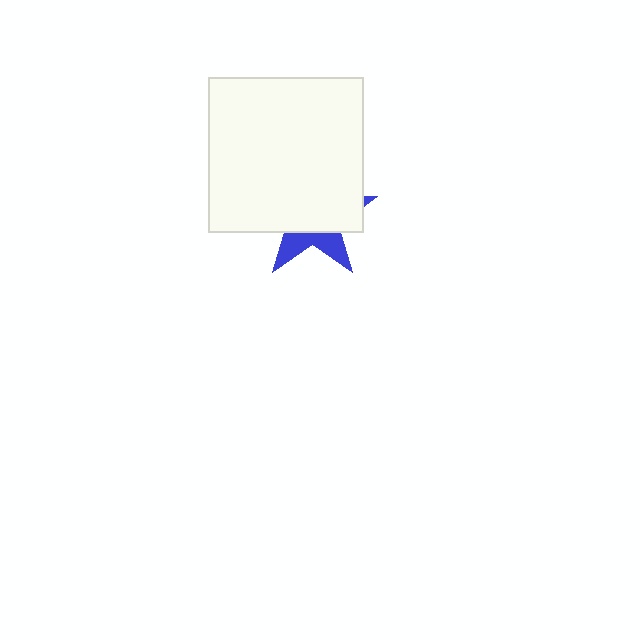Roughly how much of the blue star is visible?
A small part of it is visible (roughly 30%).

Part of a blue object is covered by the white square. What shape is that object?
It is a star.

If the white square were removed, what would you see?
You would see the complete blue star.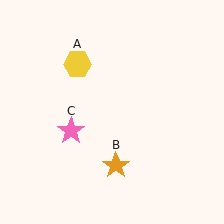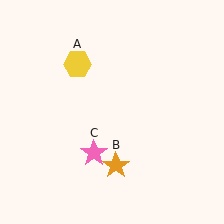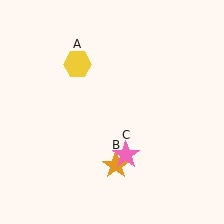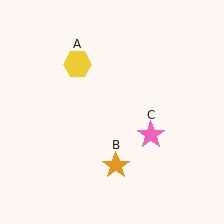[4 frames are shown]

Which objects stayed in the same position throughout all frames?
Yellow hexagon (object A) and orange star (object B) remained stationary.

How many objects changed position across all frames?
1 object changed position: pink star (object C).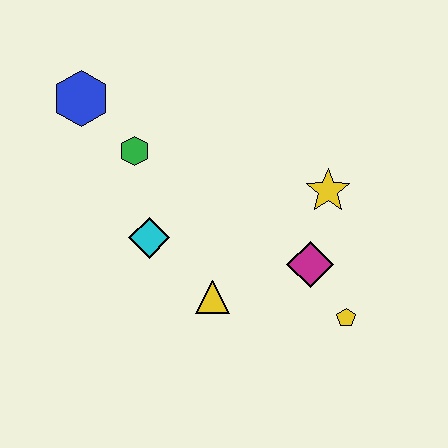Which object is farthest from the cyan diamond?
The yellow pentagon is farthest from the cyan diamond.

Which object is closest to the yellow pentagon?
The magenta diamond is closest to the yellow pentagon.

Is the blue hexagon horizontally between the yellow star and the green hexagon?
No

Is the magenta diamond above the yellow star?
No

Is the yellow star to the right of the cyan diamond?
Yes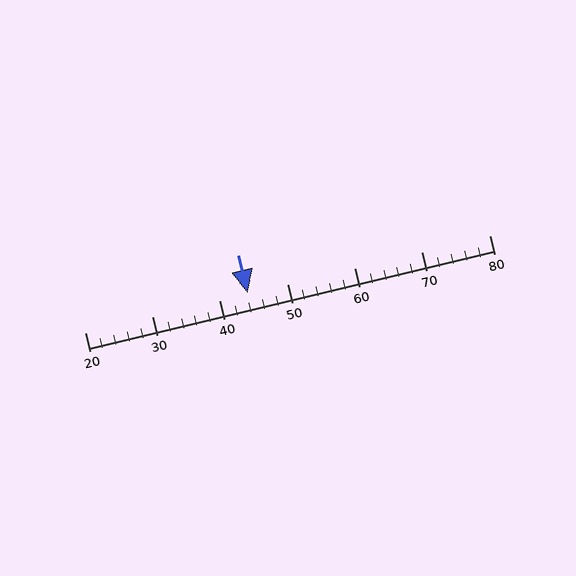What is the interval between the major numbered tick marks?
The major tick marks are spaced 10 units apart.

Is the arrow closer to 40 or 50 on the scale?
The arrow is closer to 40.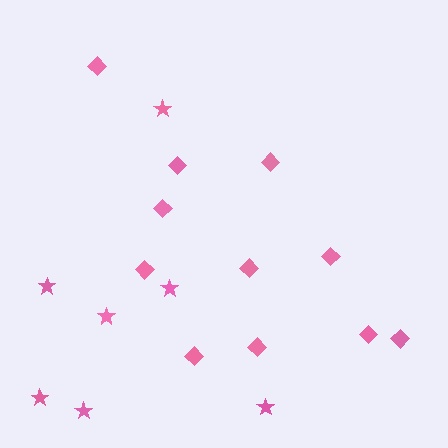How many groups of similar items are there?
There are 2 groups: one group of stars (7) and one group of diamonds (11).